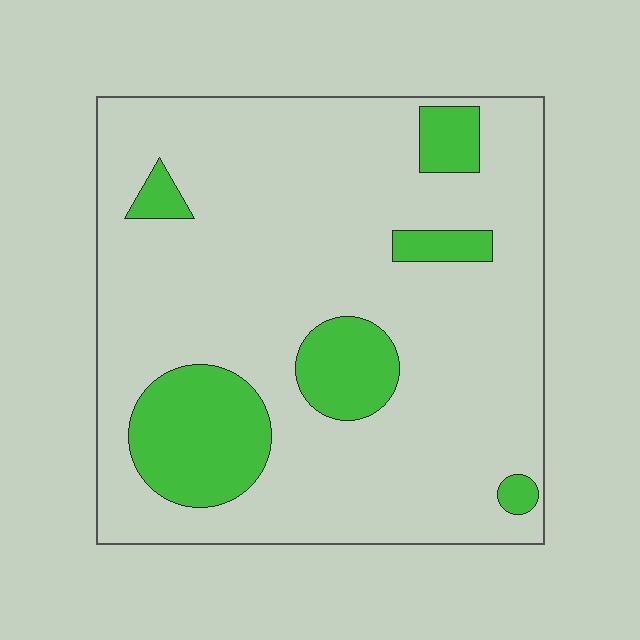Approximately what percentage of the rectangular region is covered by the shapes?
Approximately 20%.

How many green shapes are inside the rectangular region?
6.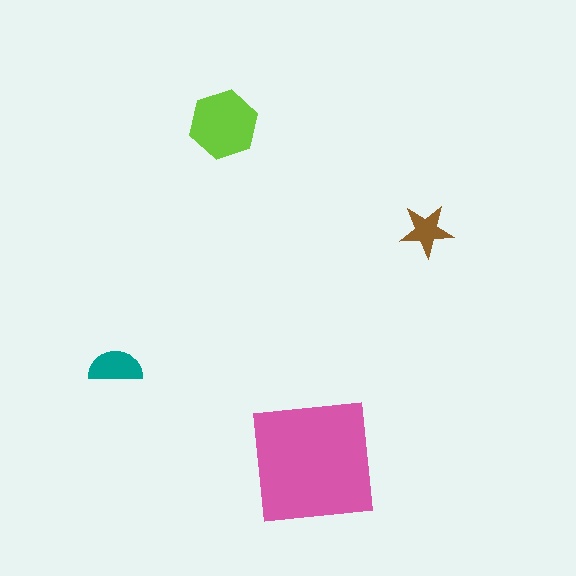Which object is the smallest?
The brown star.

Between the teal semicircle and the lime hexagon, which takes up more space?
The lime hexagon.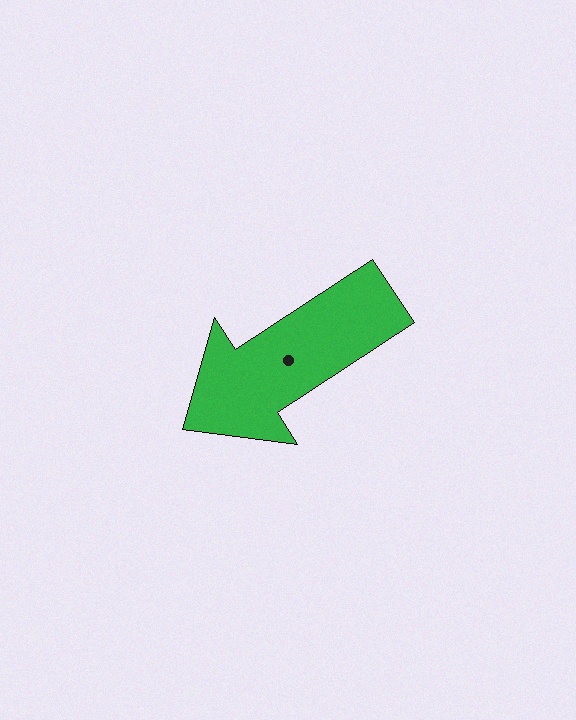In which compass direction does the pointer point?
Southwest.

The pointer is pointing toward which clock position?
Roughly 8 o'clock.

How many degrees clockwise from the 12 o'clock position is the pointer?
Approximately 237 degrees.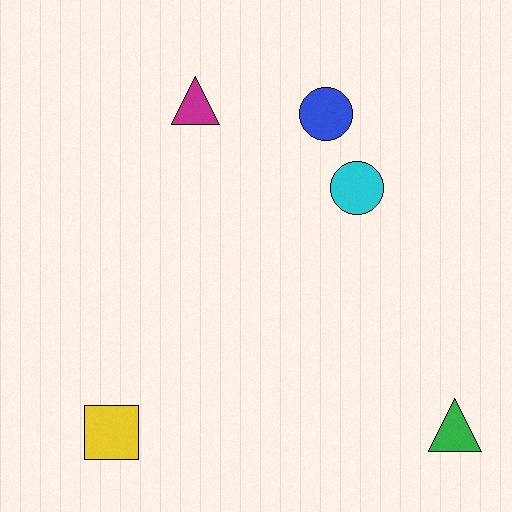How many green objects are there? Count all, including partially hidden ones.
There is 1 green object.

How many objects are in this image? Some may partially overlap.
There are 5 objects.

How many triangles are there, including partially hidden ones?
There are 2 triangles.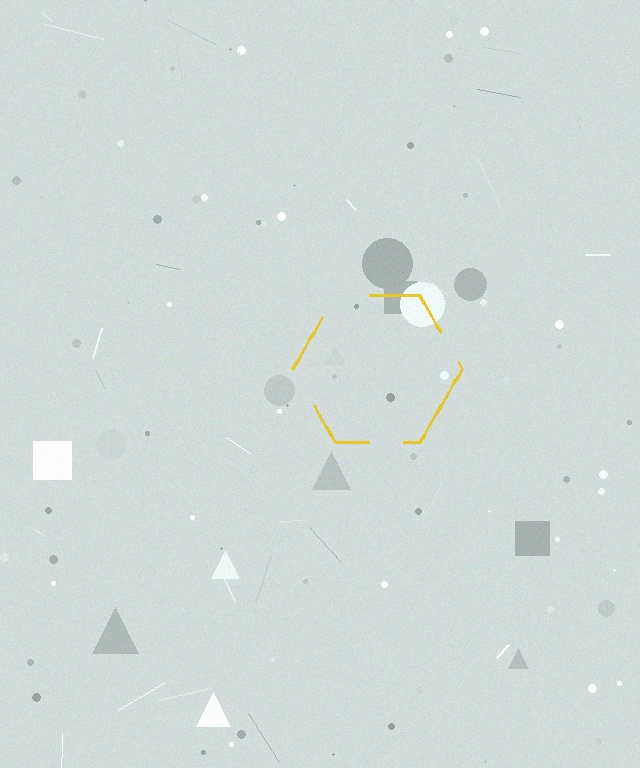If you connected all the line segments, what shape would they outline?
They would outline a hexagon.